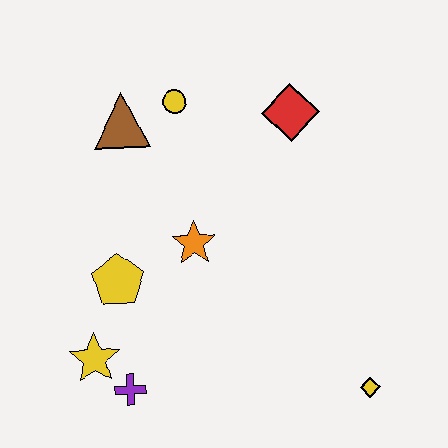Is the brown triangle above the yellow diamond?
Yes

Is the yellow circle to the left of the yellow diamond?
Yes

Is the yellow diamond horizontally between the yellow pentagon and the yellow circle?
No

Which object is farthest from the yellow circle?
The yellow diamond is farthest from the yellow circle.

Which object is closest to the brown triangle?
The yellow circle is closest to the brown triangle.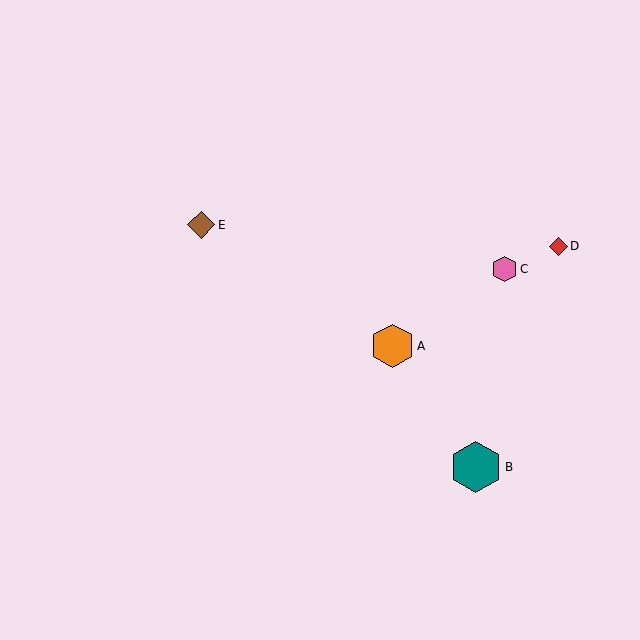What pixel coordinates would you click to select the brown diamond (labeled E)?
Click at (201, 225) to select the brown diamond E.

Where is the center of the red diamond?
The center of the red diamond is at (558, 246).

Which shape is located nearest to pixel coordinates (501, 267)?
The pink hexagon (labeled C) at (504, 269) is nearest to that location.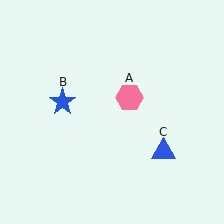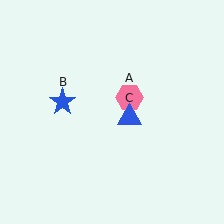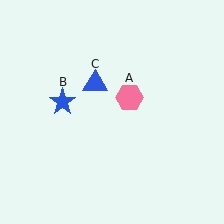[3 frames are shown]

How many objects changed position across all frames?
1 object changed position: blue triangle (object C).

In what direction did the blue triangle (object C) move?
The blue triangle (object C) moved up and to the left.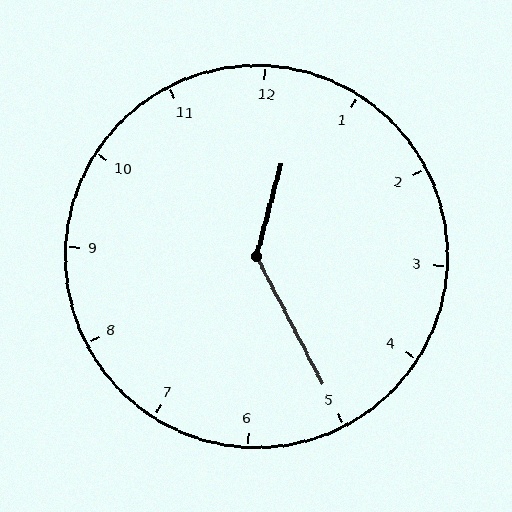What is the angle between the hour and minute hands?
Approximately 138 degrees.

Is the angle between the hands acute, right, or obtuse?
It is obtuse.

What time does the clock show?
12:25.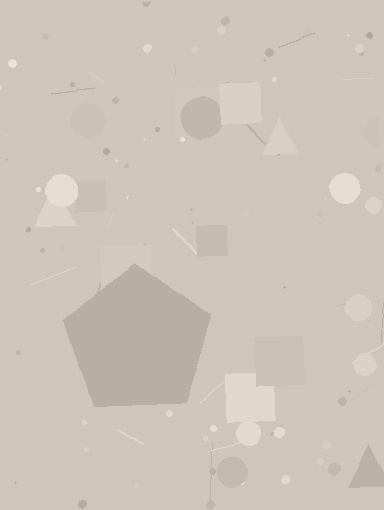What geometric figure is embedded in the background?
A pentagon is embedded in the background.